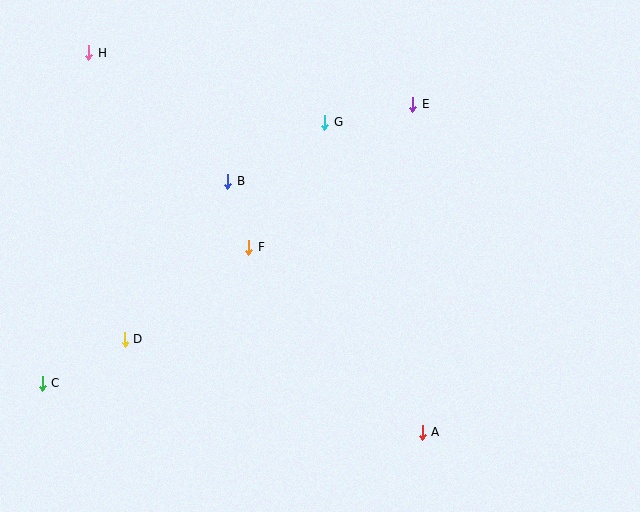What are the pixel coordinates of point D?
Point D is at (125, 340).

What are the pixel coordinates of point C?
Point C is at (42, 383).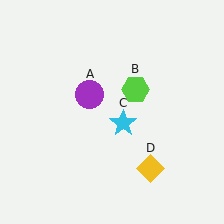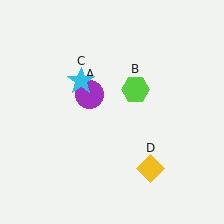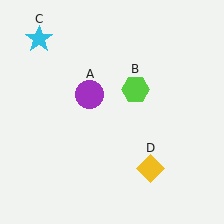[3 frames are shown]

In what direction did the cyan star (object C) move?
The cyan star (object C) moved up and to the left.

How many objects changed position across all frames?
1 object changed position: cyan star (object C).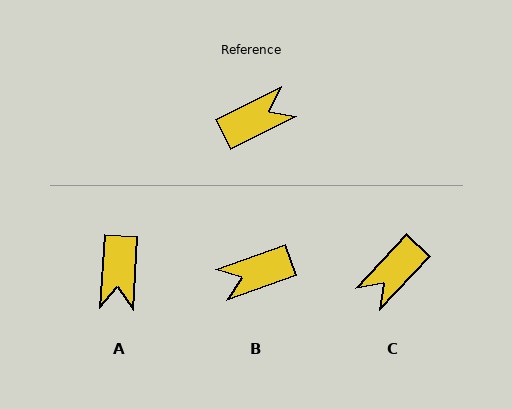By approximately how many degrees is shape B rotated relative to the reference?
Approximately 173 degrees counter-clockwise.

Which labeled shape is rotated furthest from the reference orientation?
B, about 173 degrees away.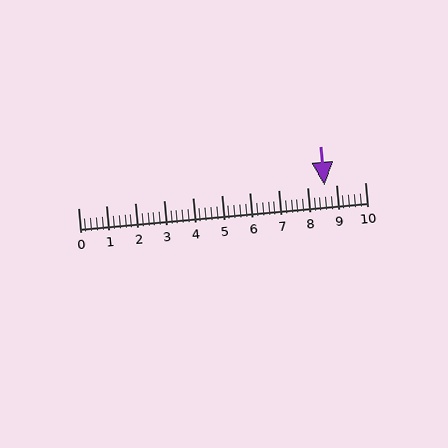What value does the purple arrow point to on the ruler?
The purple arrow points to approximately 8.6.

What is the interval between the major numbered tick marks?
The major tick marks are spaced 1 units apart.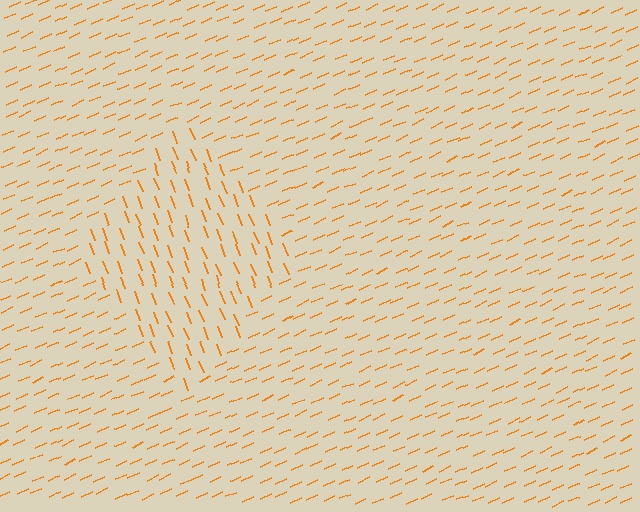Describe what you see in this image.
The image is filled with small orange line segments. A diamond region in the image has lines oriented differently from the surrounding lines, creating a visible texture boundary.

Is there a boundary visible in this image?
Yes, there is a texture boundary formed by a change in line orientation.